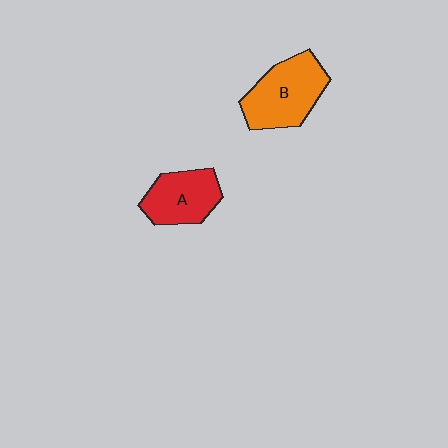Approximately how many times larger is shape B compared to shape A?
Approximately 1.3 times.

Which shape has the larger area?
Shape B (orange).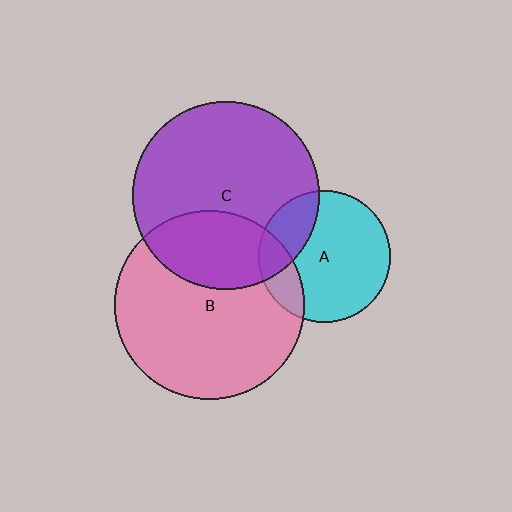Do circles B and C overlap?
Yes.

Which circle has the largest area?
Circle B (pink).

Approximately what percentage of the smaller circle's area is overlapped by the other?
Approximately 30%.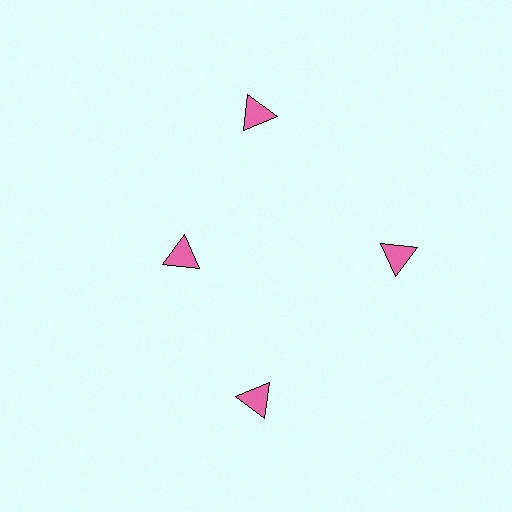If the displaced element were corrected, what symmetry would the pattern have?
It would have 4-fold rotational symmetry — the pattern would map onto itself every 90 degrees.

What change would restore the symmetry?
The symmetry would be restored by moving it outward, back onto the ring so that all 4 triangles sit at equal angles and equal distance from the center.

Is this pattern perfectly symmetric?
No. The 4 pink triangles are arranged in a ring, but one element near the 9 o'clock position is pulled inward toward the center, breaking the 4-fold rotational symmetry.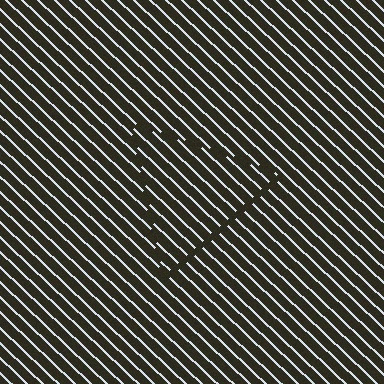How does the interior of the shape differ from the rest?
The interior of the shape contains the same grating, shifted by half a period — the contour is defined by the phase discontinuity where line-ends from the inner and outer gratings abut.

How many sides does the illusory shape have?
3 sides — the line-ends trace a triangle.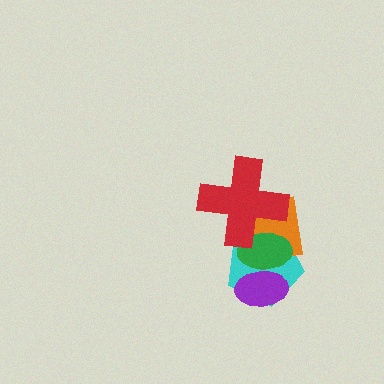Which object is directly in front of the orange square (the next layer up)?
The green ellipse is directly in front of the orange square.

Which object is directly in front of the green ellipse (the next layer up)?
The purple ellipse is directly in front of the green ellipse.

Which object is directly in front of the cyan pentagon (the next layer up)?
The orange square is directly in front of the cyan pentagon.